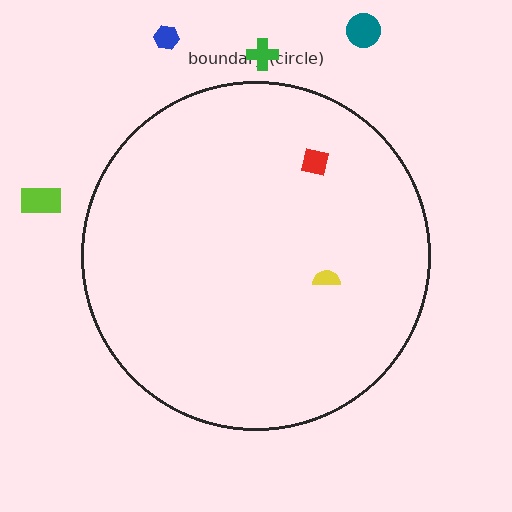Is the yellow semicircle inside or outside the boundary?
Inside.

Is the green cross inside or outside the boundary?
Outside.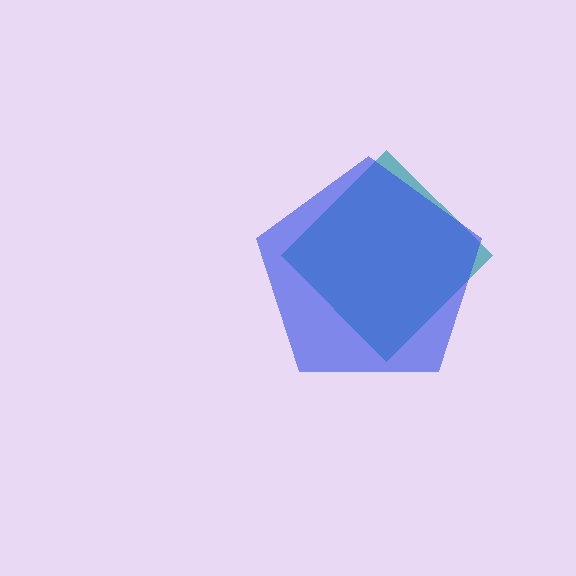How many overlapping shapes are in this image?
There are 2 overlapping shapes in the image.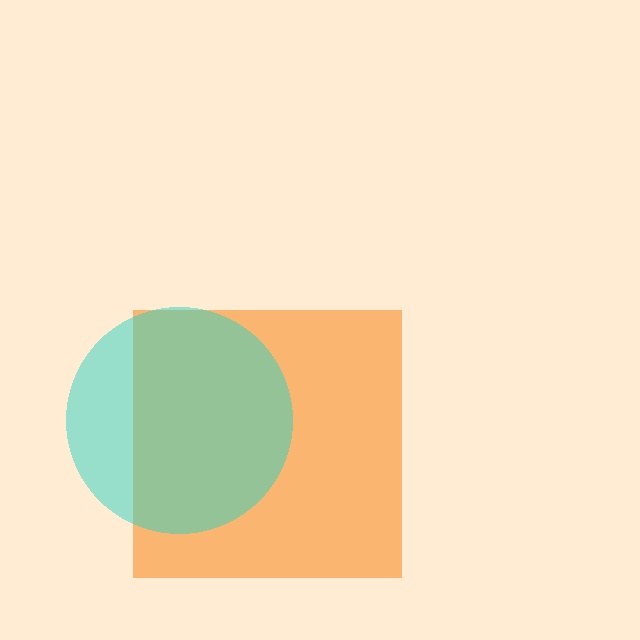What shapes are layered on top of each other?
The layered shapes are: an orange square, a cyan circle.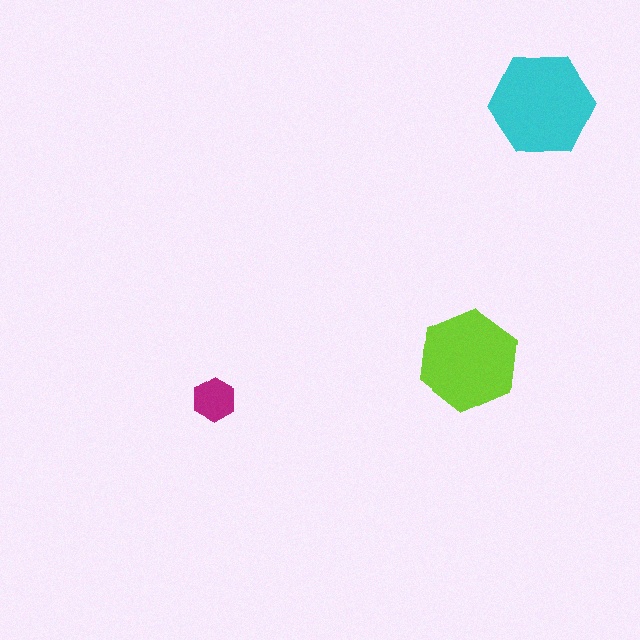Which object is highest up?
The cyan hexagon is topmost.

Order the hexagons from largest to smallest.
the cyan one, the lime one, the magenta one.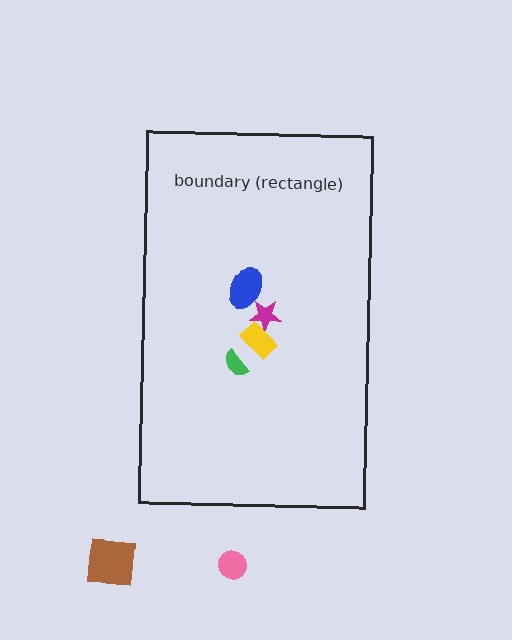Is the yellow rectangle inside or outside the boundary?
Inside.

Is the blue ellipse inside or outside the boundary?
Inside.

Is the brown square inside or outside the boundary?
Outside.